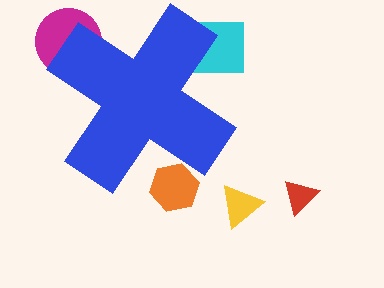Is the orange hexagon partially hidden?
Yes, the orange hexagon is partially hidden behind the blue cross.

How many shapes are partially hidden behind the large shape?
3 shapes are partially hidden.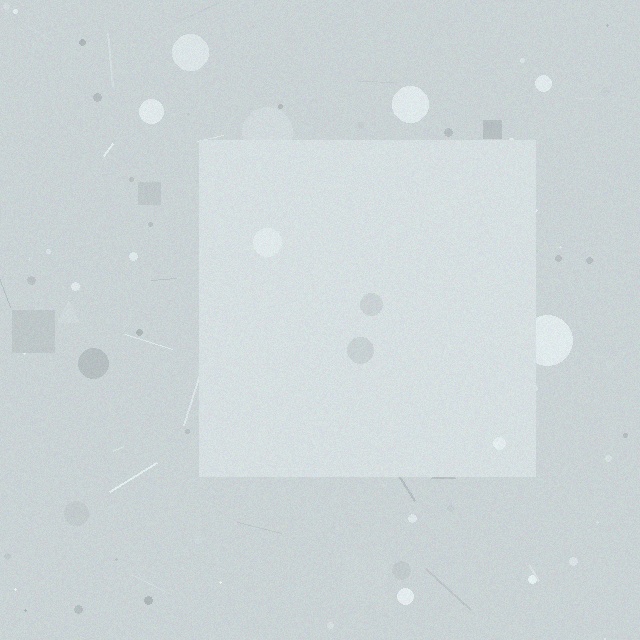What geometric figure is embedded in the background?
A square is embedded in the background.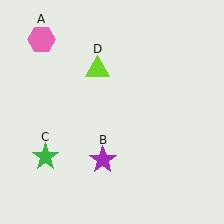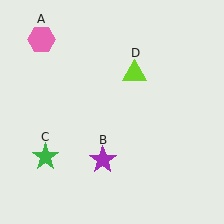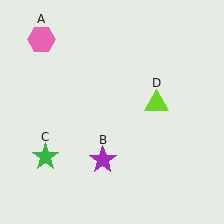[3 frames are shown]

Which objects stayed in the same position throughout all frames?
Pink hexagon (object A) and purple star (object B) and green star (object C) remained stationary.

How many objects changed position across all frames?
1 object changed position: lime triangle (object D).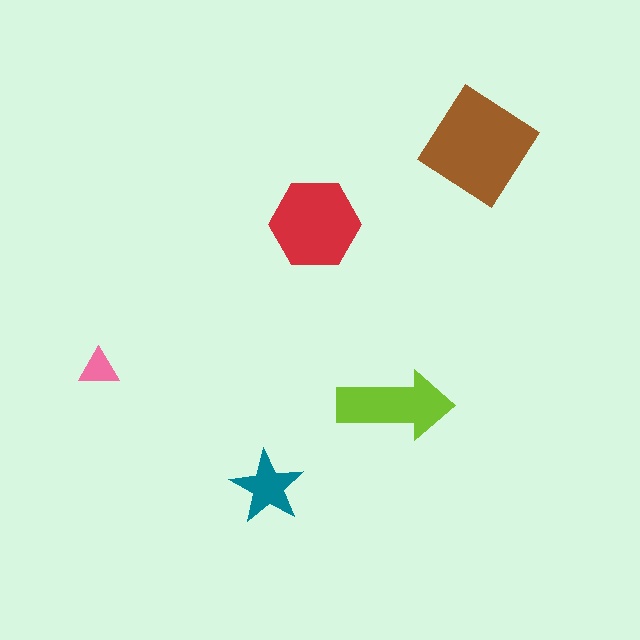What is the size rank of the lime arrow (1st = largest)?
3rd.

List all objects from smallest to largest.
The pink triangle, the teal star, the lime arrow, the red hexagon, the brown diamond.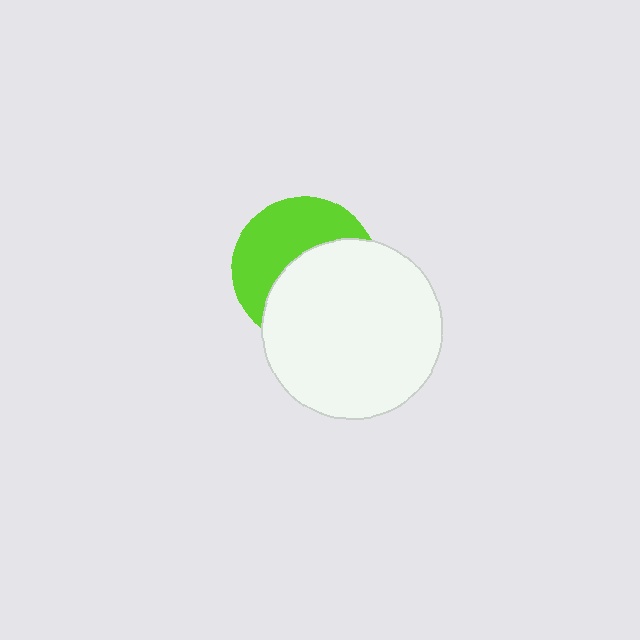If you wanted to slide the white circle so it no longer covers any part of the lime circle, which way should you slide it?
Slide it toward the lower-right — that is the most direct way to separate the two shapes.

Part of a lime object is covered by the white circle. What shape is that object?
It is a circle.